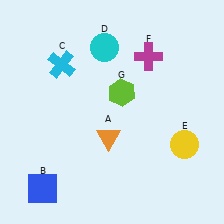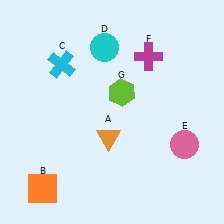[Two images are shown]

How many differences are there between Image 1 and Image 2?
There are 2 differences between the two images.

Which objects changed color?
B changed from blue to orange. E changed from yellow to pink.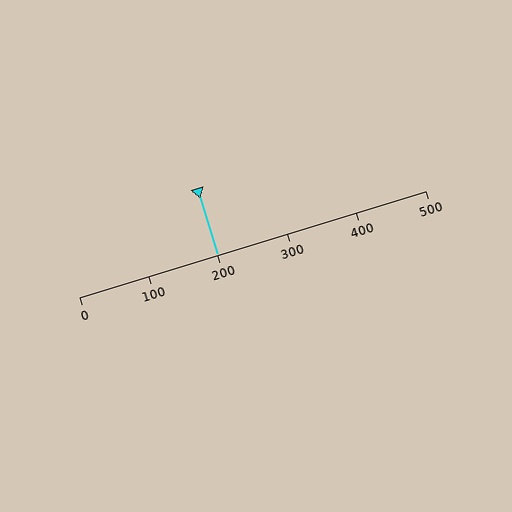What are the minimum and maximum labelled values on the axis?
The axis runs from 0 to 500.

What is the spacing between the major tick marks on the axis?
The major ticks are spaced 100 apart.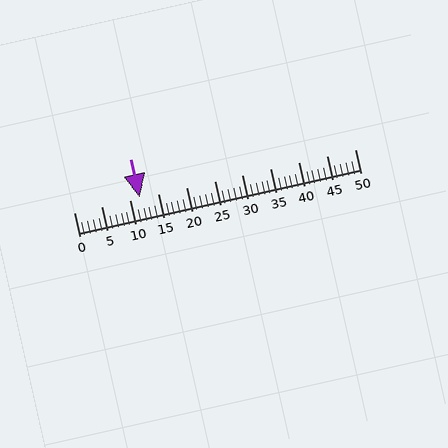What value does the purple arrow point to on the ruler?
The purple arrow points to approximately 12.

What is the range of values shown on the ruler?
The ruler shows values from 0 to 50.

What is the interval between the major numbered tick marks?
The major tick marks are spaced 5 units apart.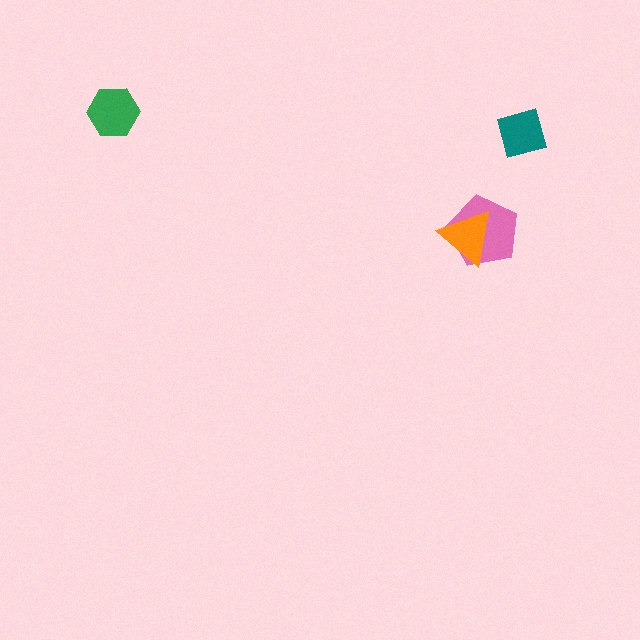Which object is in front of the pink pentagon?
The orange triangle is in front of the pink pentagon.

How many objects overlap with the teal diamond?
0 objects overlap with the teal diamond.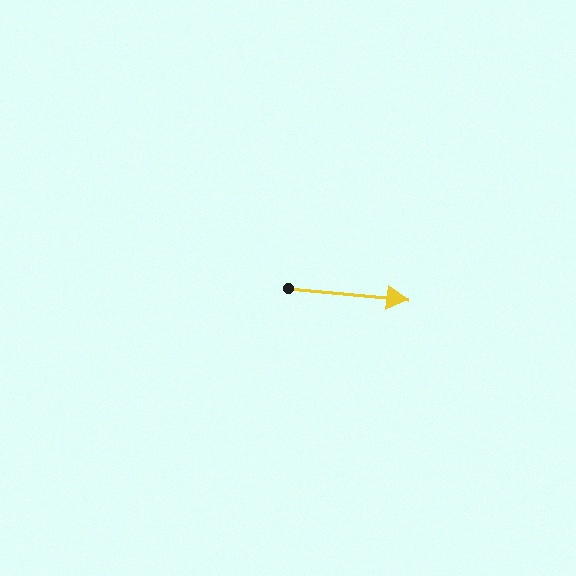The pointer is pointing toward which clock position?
Roughly 3 o'clock.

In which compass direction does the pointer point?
East.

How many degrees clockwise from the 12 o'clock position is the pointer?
Approximately 96 degrees.